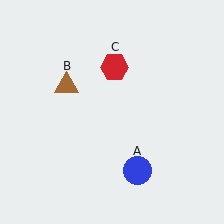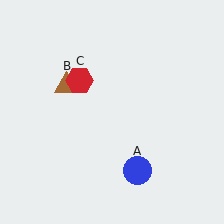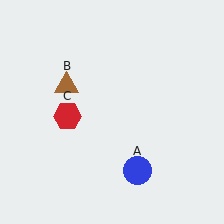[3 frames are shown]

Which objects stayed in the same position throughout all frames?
Blue circle (object A) and brown triangle (object B) remained stationary.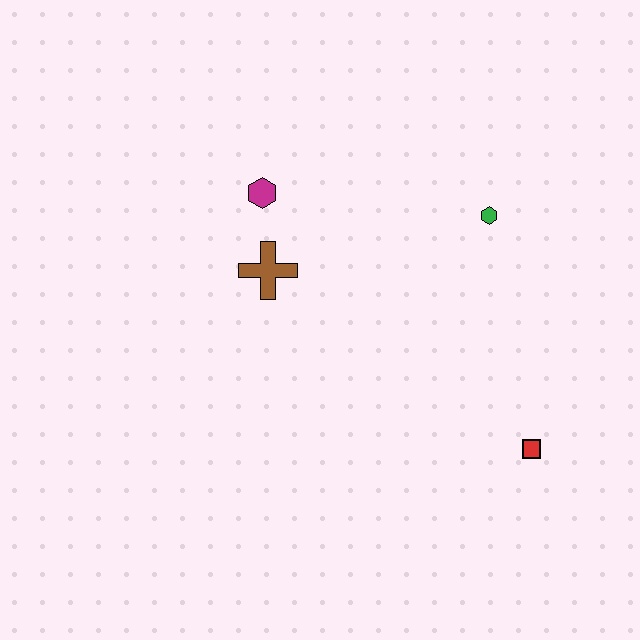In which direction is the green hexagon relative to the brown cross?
The green hexagon is to the right of the brown cross.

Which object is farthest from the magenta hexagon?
The red square is farthest from the magenta hexagon.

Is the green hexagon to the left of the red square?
Yes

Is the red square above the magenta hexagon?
No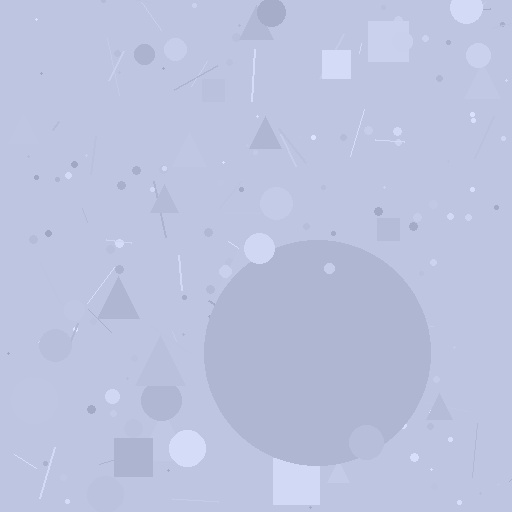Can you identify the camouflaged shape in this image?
The camouflaged shape is a circle.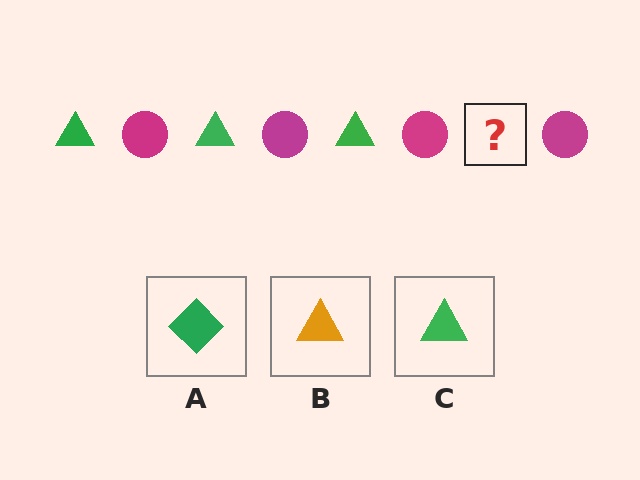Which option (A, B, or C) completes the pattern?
C.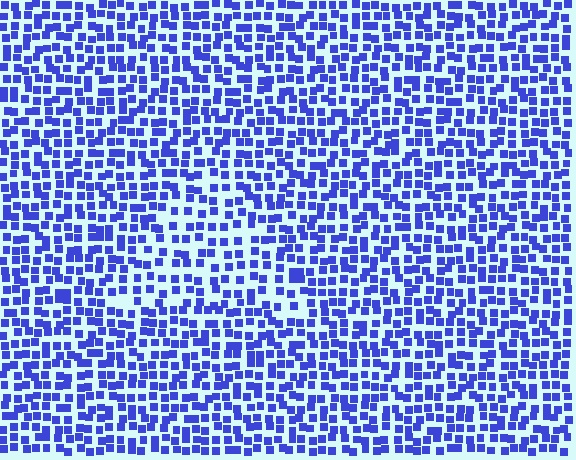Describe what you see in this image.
The image contains small blue elements arranged at two different densities. A triangle-shaped region is visible where the elements are less densely packed than the surrounding area.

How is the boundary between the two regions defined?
The boundary is defined by a change in element density (approximately 1.5x ratio). All elements are the same color, size, and shape.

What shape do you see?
I see a triangle.